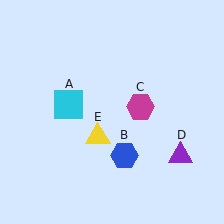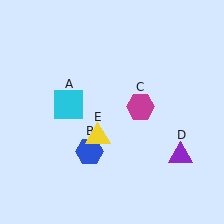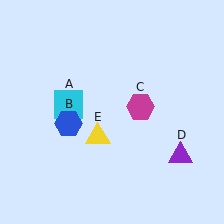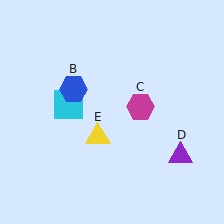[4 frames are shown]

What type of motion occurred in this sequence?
The blue hexagon (object B) rotated clockwise around the center of the scene.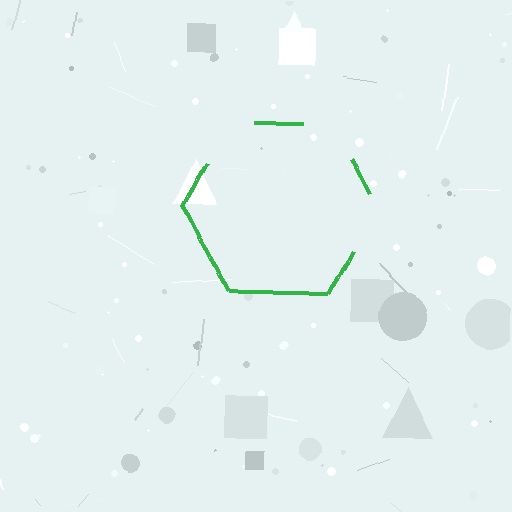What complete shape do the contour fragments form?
The contour fragments form a hexagon.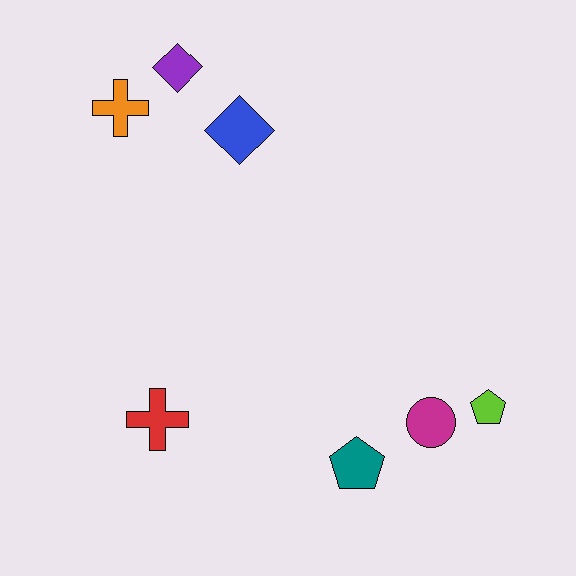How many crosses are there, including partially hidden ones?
There are 2 crosses.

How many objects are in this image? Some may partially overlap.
There are 7 objects.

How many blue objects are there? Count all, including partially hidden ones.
There is 1 blue object.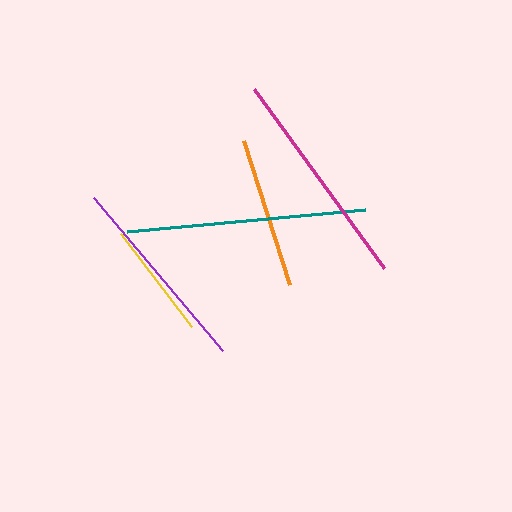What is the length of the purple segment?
The purple segment is approximately 200 pixels long.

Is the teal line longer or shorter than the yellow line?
The teal line is longer than the yellow line.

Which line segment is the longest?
The teal line is the longest at approximately 239 pixels.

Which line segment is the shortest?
The yellow line is the shortest at approximately 117 pixels.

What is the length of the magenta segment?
The magenta segment is approximately 220 pixels long.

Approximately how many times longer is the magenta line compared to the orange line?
The magenta line is approximately 1.5 times the length of the orange line.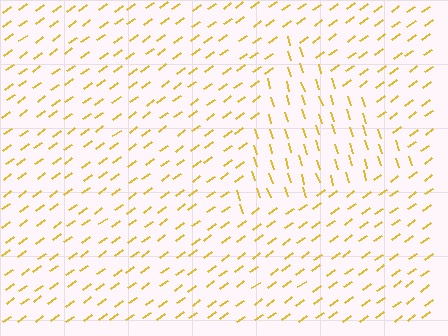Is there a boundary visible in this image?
Yes, there is a texture boundary formed by a change in line orientation.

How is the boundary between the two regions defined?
The boundary is defined purely by a change in line orientation (approximately 71 degrees difference). All lines are the same color and thickness.